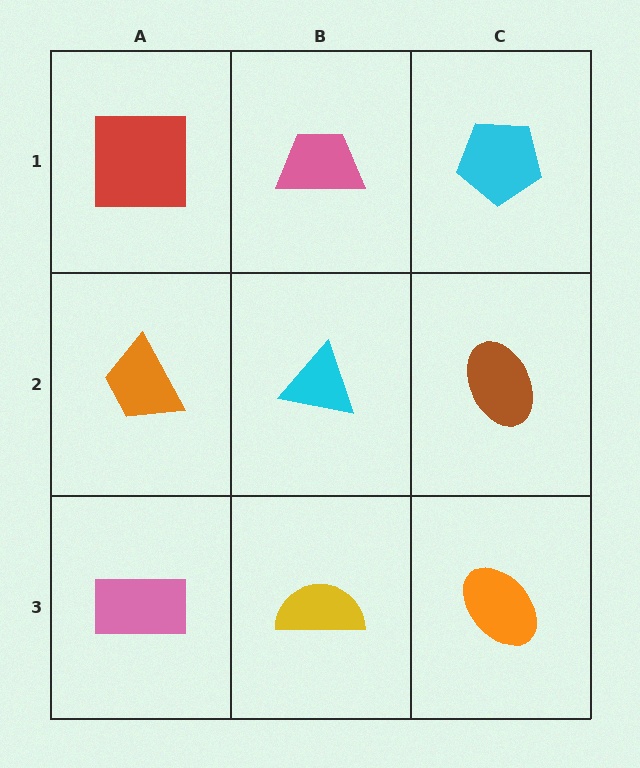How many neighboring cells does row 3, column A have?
2.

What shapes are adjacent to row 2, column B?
A pink trapezoid (row 1, column B), a yellow semicircle (row 3, column B), an orange trapezoid (row 2, column A), a brown ellipse (row 2, column C).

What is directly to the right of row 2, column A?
A cyan triangle.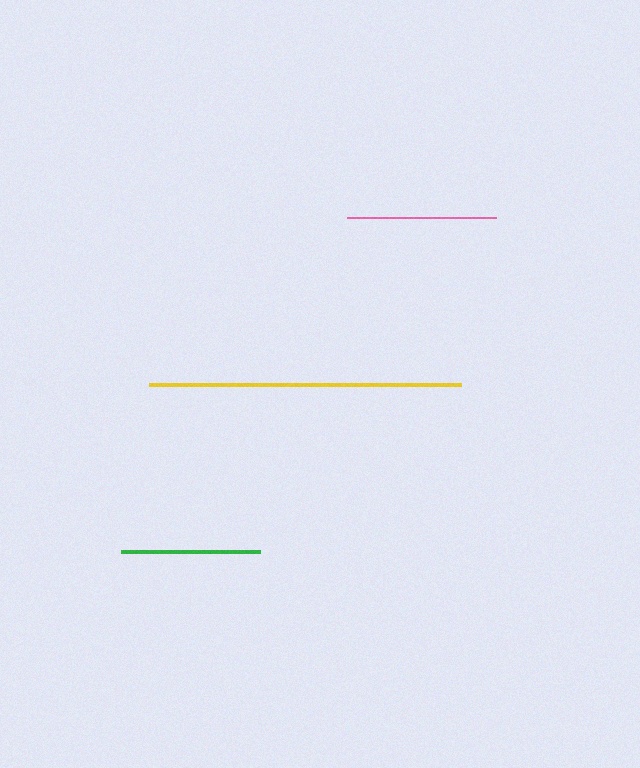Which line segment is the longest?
The yellow line is the longest at approximately 312 pixels.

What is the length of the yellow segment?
The yellow segment is approximately 312 pixels long.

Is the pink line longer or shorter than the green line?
The pink line is longer than the green line.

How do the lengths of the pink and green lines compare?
The pink and green lines are approximately the same length.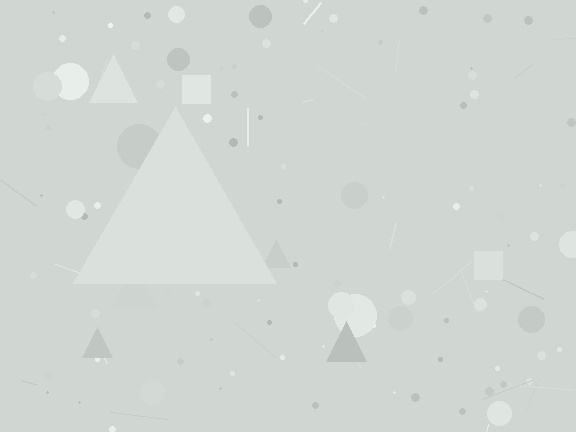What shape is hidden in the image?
A triangle is hidden in the image.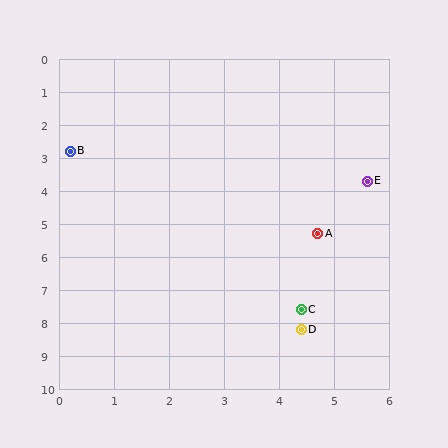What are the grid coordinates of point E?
Point E is at approximately (5.6, 3.7).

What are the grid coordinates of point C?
Point C is at approximately (4.4, 7.6).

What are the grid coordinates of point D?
Point D is at approximately (4.4, 8.2).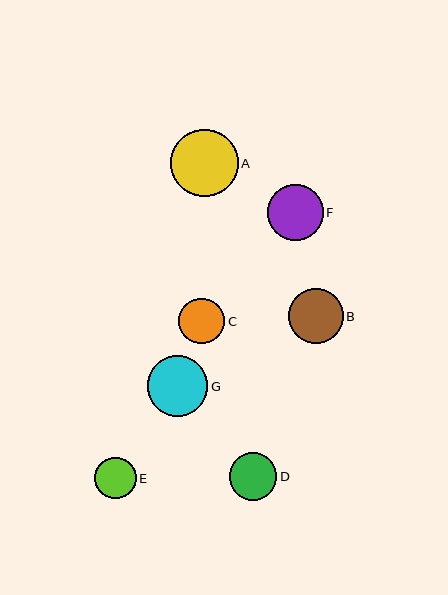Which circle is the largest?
Circle A is the largest with a size of approximately 67 pixels.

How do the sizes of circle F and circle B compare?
Circle F and circle B are approximately the same size.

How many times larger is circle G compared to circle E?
Circle G is approximately 1.5 times the size of circle E.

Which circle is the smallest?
Circle E is the smallest with a size of approximately 41 pixels.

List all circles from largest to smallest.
From largest to smallest: A, G, F, B, D, C, E.